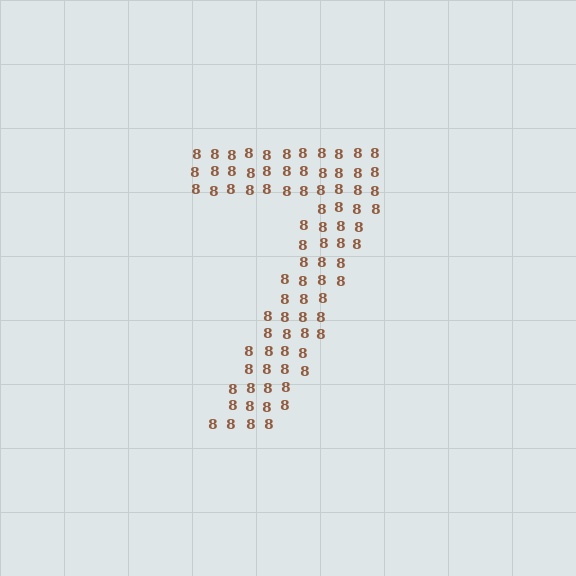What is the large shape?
The large shape is the digit 7.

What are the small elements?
The small elements are digit 8's.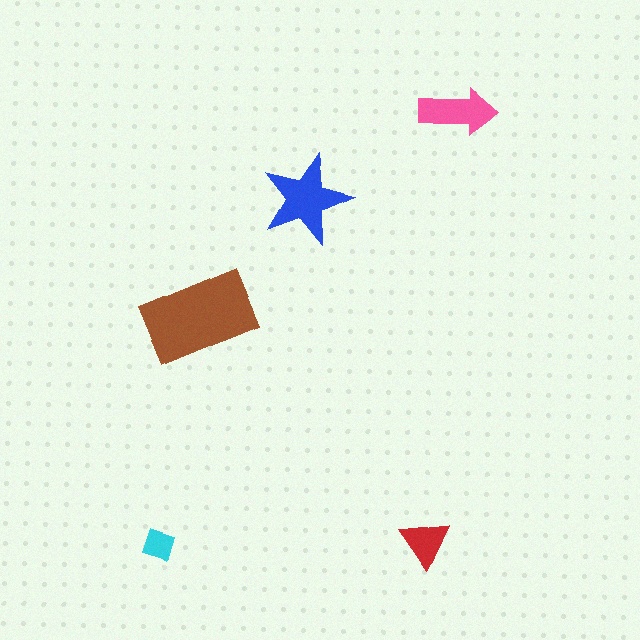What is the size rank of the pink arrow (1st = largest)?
3rd.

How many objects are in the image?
There are 5 objects in the image.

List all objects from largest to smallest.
The brown rectangle, the blue star, the pink arrow, the red triangle, the cyan diamond.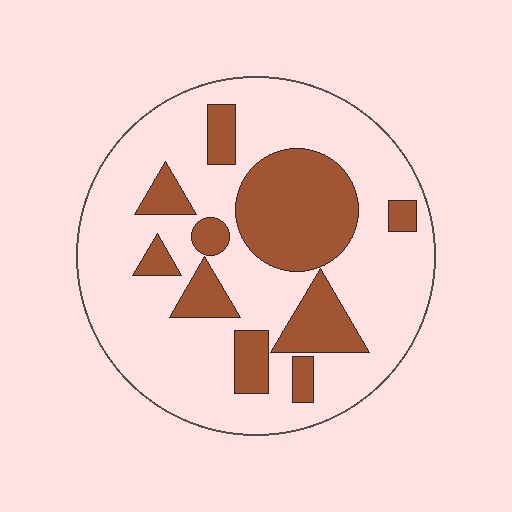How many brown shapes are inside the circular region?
10.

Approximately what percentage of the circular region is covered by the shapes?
Approximately 30%.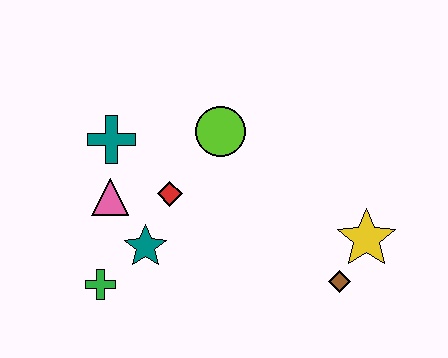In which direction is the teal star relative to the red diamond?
The teal star is below the red diamond.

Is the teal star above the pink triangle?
No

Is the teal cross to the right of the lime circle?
No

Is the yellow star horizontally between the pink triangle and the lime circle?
No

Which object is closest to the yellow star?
The brown diamond is closest to the yellow star.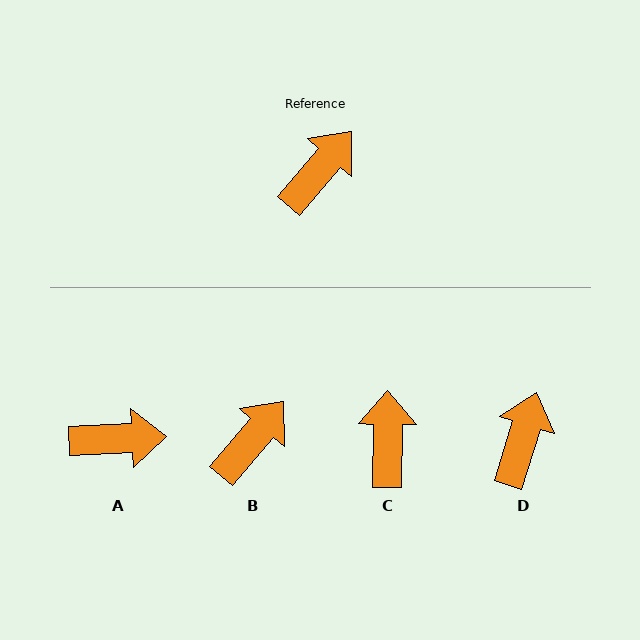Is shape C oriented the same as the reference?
No, it is off by about 40 degrees.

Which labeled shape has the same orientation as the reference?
B.